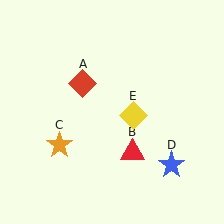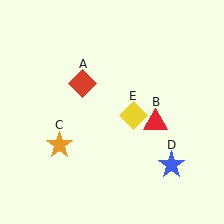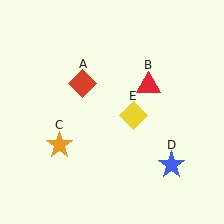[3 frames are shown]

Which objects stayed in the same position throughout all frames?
Red diamond (object A) and orange star (object C) and blue star (object D) and yellow diamond (object E) remained stationary.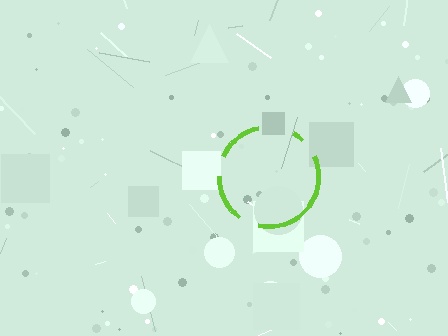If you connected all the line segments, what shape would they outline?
They would outline a circle.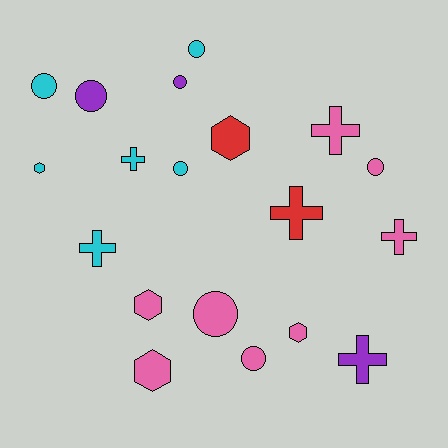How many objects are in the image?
There are 19 objects.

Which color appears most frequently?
Pink, with 8 objects.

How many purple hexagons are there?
There are no purple hexagons.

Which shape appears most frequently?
Circle, with 8 objects.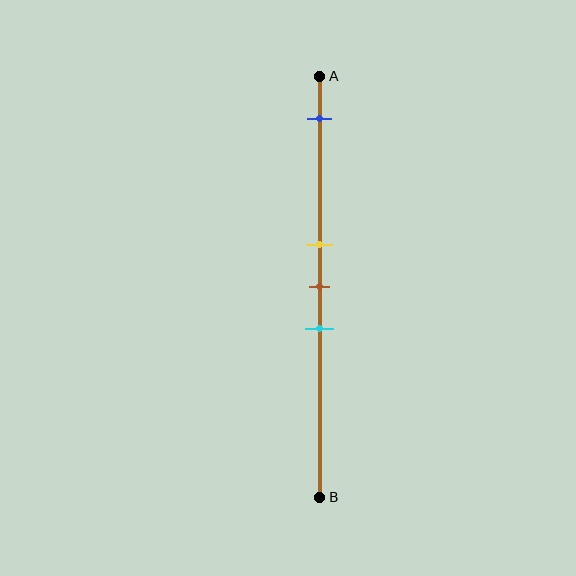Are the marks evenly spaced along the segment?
No, the marks are not evenly spaced.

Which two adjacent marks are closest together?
The yellow and brown marks are the closest adjacent pair.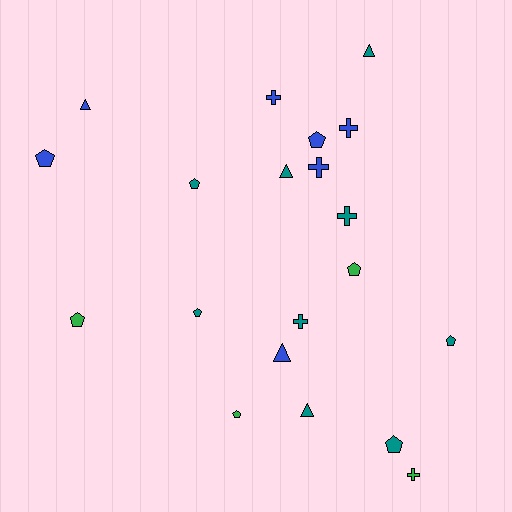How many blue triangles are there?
There are 2 blue triangles.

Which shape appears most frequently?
Pentagon, with 9 objects.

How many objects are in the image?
There are 20 objects.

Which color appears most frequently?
Teal, with 9 objects.